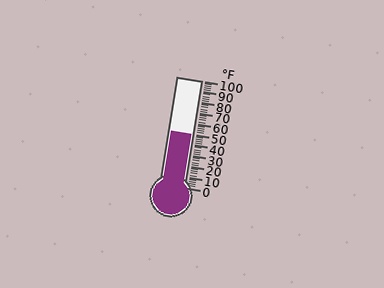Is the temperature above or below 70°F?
The temperature is below 70°F.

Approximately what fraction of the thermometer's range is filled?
The thermometer is filled to approximately 50% of its range.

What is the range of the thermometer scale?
The thermometer scale ranges from 0°F to 100°F.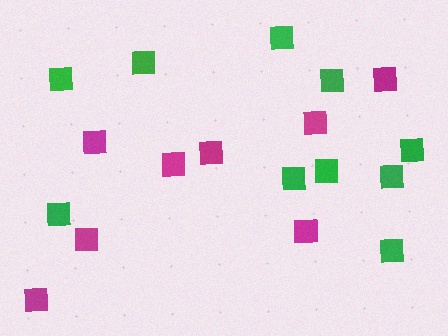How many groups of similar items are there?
There are 2 groups: one group of green squares (10) and one group of magenta squares (8).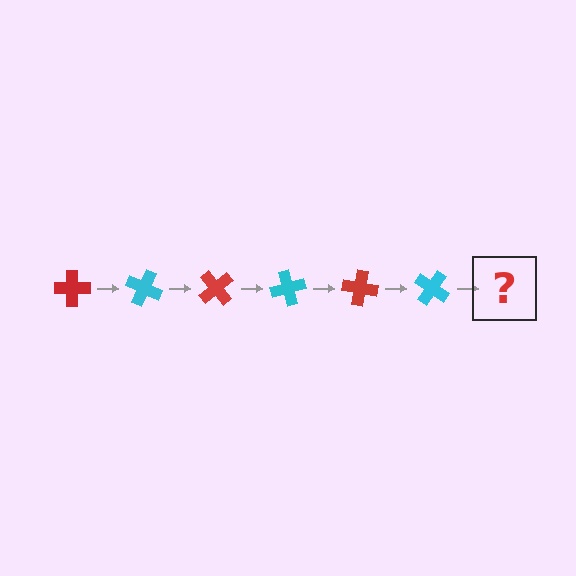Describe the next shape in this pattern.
It should be a red cross, rotated 150 degrees from the start.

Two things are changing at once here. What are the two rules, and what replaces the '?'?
The two rules are that it rotates 25 degrees each step and the color cycles through red and cyan. The '?' should be a red cross, rotated 150 degrees from the start.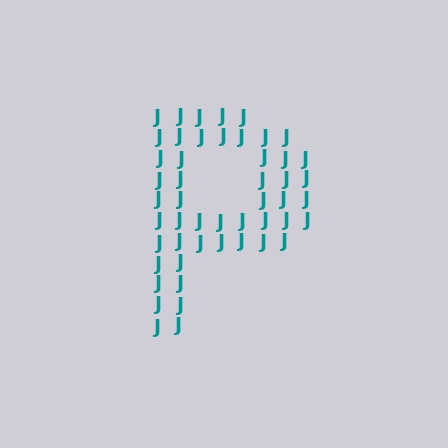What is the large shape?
The large shape is the letter P.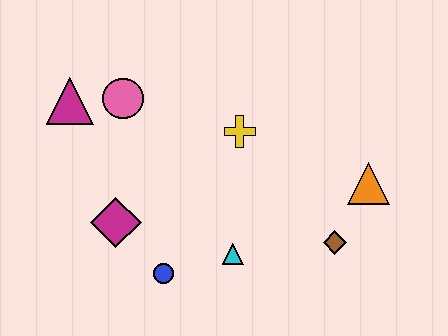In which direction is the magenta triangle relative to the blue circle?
The magenta triangle is above the blue circle.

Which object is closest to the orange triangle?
The brown diamond is closest to the orange triangle.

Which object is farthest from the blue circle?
The orange triangle is farthest from the blue circle.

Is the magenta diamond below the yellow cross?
Yes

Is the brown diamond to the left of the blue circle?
No